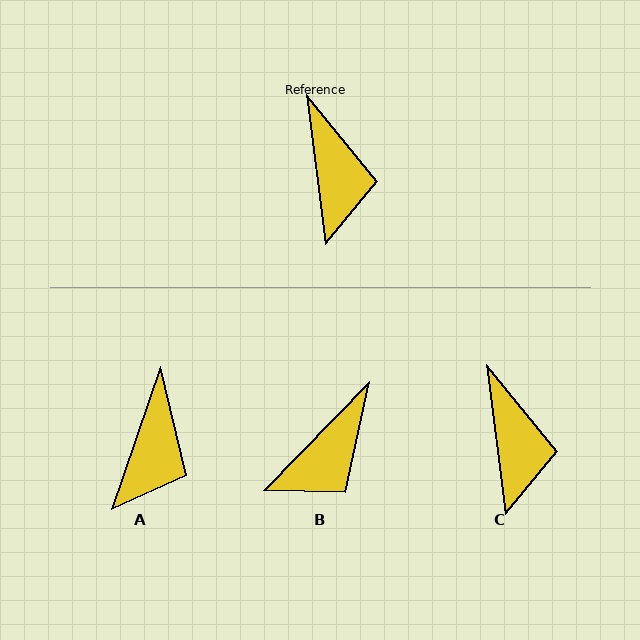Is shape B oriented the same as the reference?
No, it is off by about 51 degrees.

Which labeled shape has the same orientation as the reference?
C.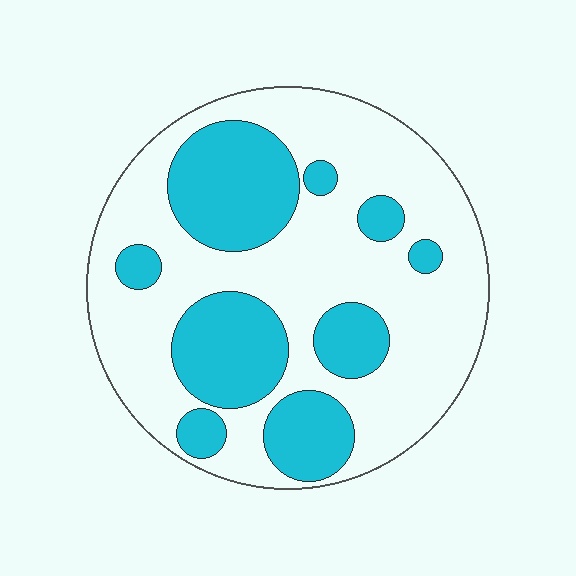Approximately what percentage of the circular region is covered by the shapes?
Approximately 35%.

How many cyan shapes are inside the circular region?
9.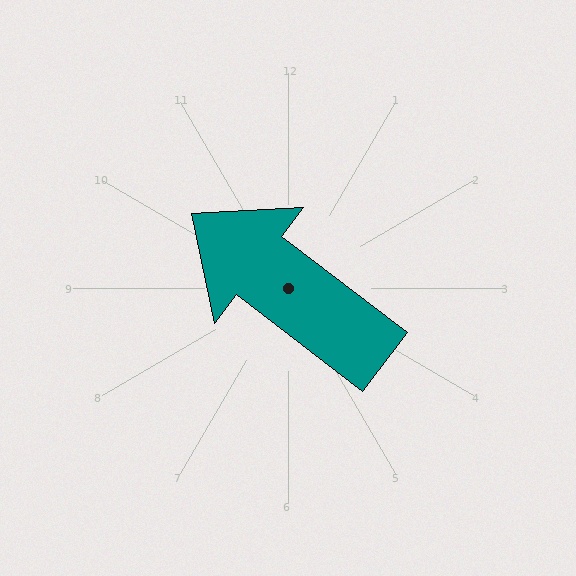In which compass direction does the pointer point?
Northwest.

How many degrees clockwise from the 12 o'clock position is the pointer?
Approximately 307 degrees.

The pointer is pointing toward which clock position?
Roughly 10 o'clock.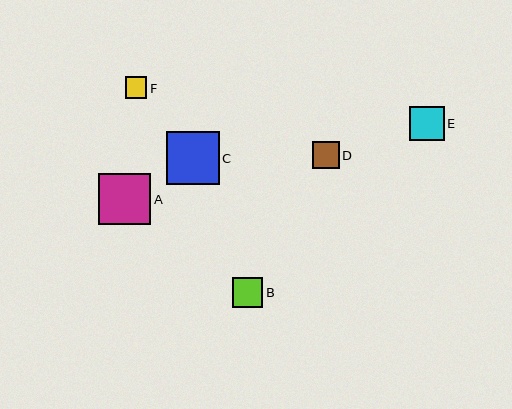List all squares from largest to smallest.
From largest to smallest: C, A, E, B, D, F.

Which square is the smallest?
Square F is the smallest with a size of approximately 21 pixels.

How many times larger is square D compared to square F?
Square D is approximately 1.2 times the size of square F.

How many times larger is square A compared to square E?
Square A is approximately 1.5 times the size of square E.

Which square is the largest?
Square C is the largest with a size of approximately 53 pixels.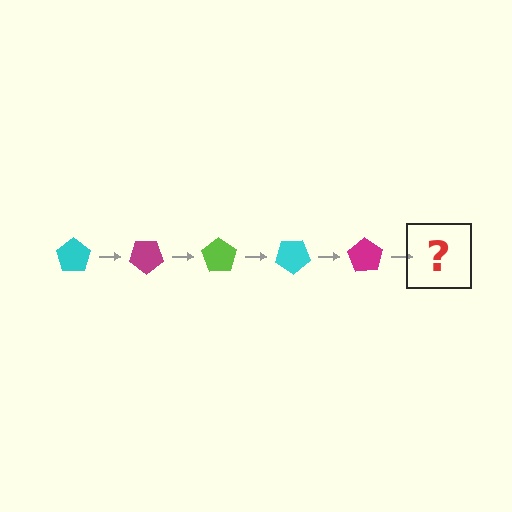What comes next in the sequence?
The next element should be a lime pentagon, rotated 175 degrees from the start.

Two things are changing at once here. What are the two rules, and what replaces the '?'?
The two rules are that it rotates 35 degrees each step and the color cycles through cyan, magenta, and lime. The '?' should be a lime pentagon, rotated 175 degrees from the start.